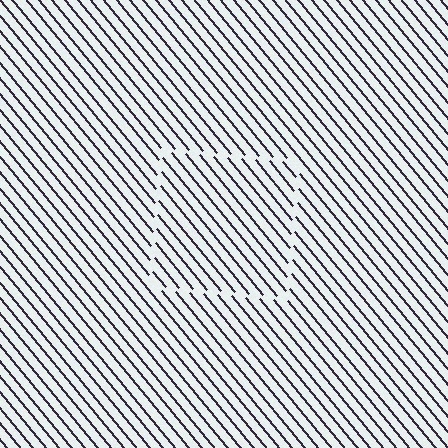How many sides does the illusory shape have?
4 sides — the line-ends trace a square.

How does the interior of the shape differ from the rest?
The interior of the shape contains the same grating, shifted by half a period — the contour is defined by the phase discontinuity where line-ends from the inner and outer gratings abut.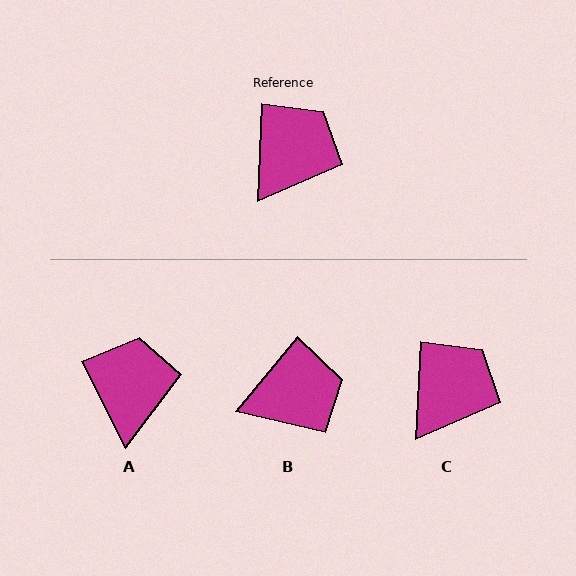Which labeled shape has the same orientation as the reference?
C.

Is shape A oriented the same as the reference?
No, it is off by about 29 degrees.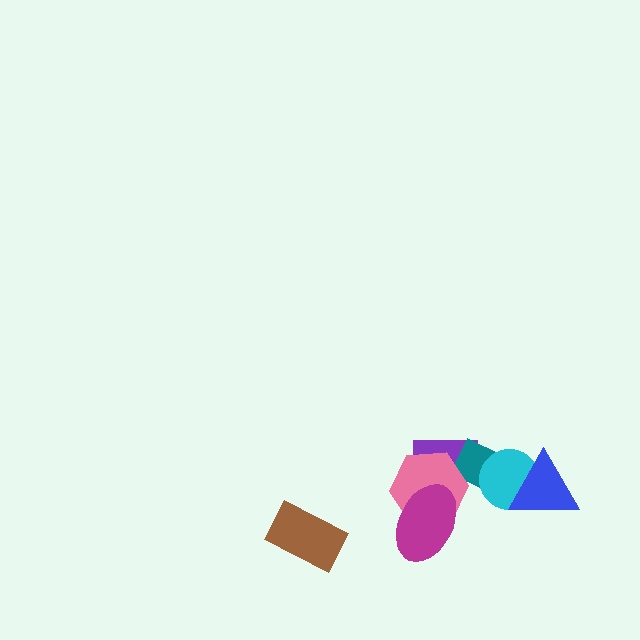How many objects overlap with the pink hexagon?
3 objects overlap with the pink hexagon.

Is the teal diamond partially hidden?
Yes, it is partially covered by another shape.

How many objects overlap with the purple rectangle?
2 objects overlap with the purple rectangle.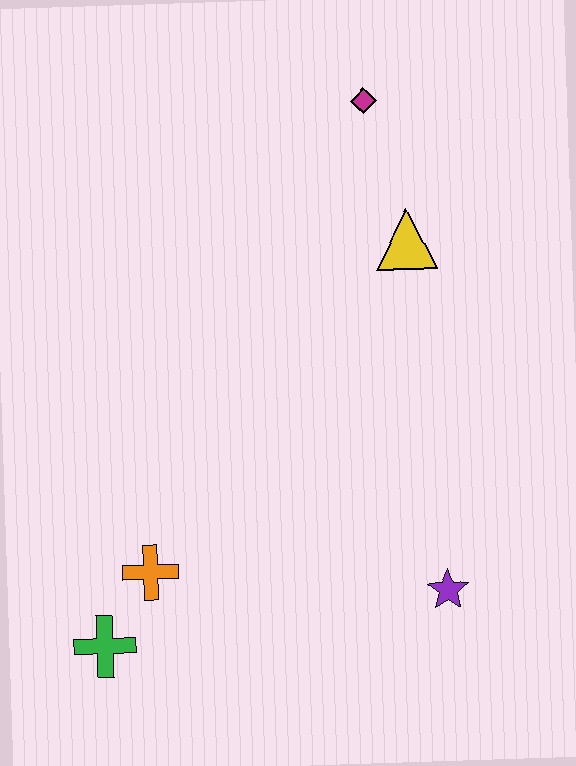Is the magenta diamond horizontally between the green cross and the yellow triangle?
Yes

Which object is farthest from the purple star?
The magenta diamond is farthest from the purple star.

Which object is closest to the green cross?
The orange cross is closest to the green cross.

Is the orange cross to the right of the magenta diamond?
No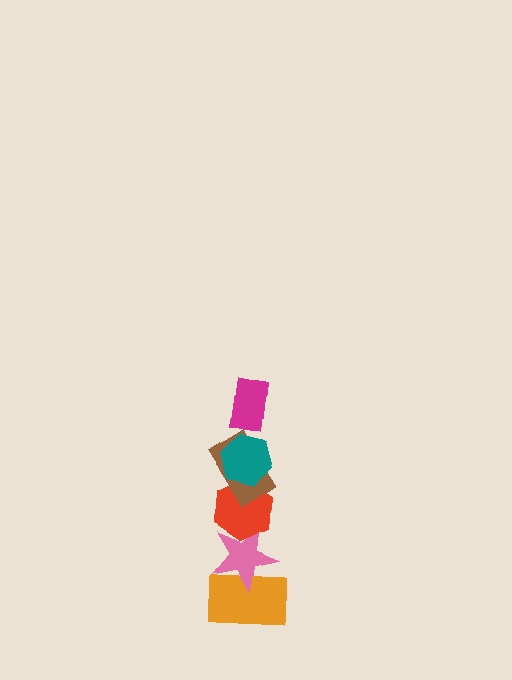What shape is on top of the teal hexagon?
The magenta rectangle is on top of the teal hexagon.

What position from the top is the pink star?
The pink star is 5th from the top.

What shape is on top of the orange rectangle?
The pink star is on top of the orange rectangle.